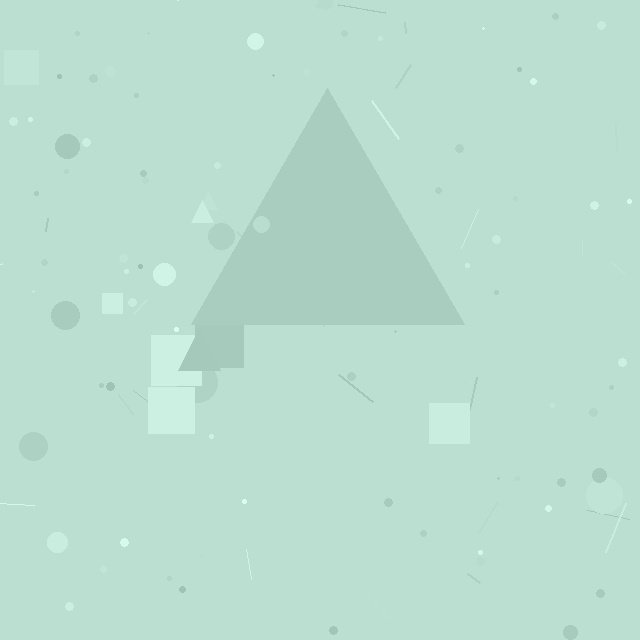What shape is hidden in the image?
A triangle is hidden in the image.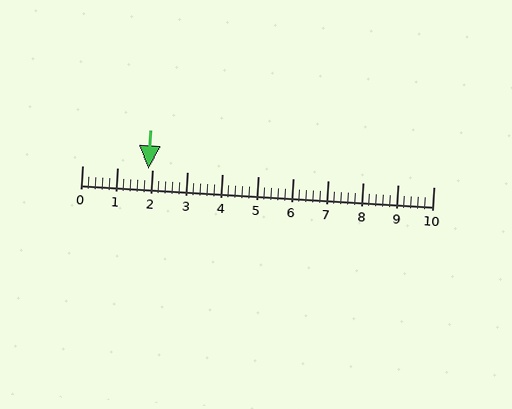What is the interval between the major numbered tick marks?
The major tick marks are spaced 1 units apart.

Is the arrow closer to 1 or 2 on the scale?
The arrow is closer to 2.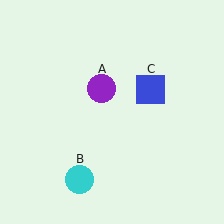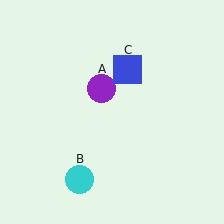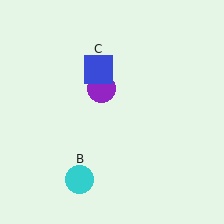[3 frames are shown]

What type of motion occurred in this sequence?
The blue square (object C) rotated counterclockwise around the center of the scene.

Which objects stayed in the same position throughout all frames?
Purple circle (object A) and cyan circle (object B) remained stationary.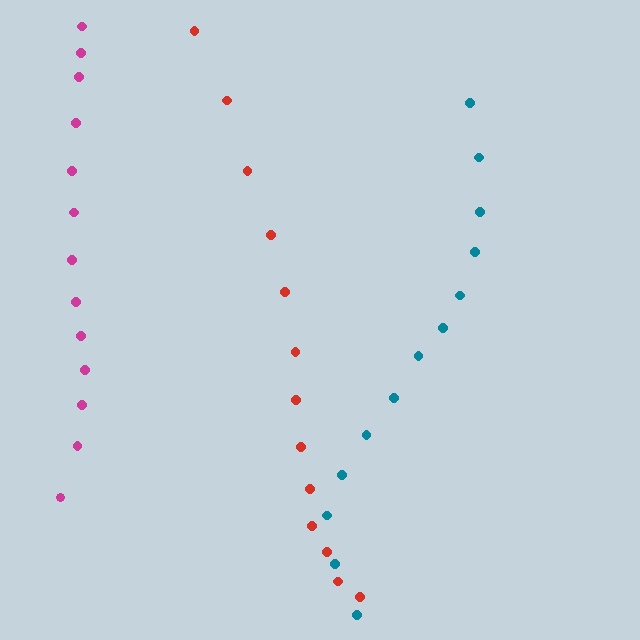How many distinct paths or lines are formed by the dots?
There are 3 distinct paths.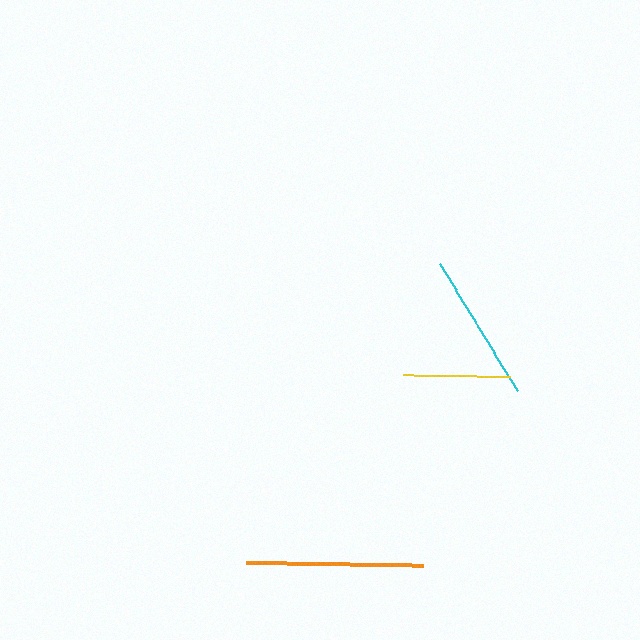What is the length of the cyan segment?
The cyan segment is approximately 149 pixels long.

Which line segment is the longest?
The orange line is the longest at approximately 177 pixels.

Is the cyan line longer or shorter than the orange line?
The orange line is longer than the cyan line.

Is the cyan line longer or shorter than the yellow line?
The cyan line is longer than the yellow line.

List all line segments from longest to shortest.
From longest to shortest: orange, cyan, yellow.